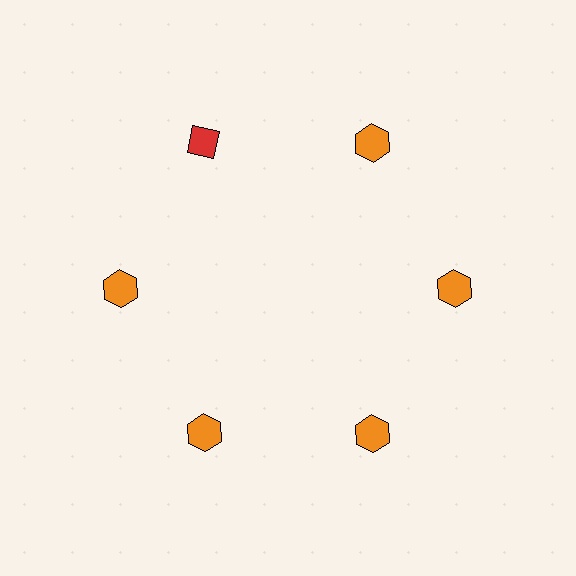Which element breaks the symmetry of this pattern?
The red diamond at roughly the 11 o'clock position breaks the symmetry. All other shapes are orange hexagons.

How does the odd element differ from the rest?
It differs in both color (red instead of orange) and shape (diamond instead of hexagon).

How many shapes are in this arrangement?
There are 6 shapes arranged in a ring pattern.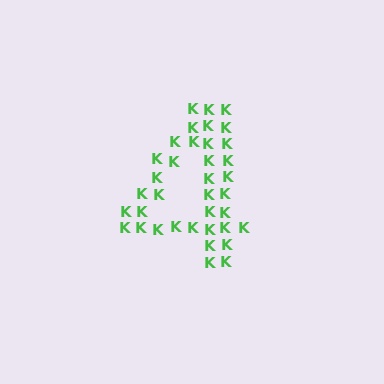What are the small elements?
The small elements are letter K's.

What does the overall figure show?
The overall figure shows the digit 4.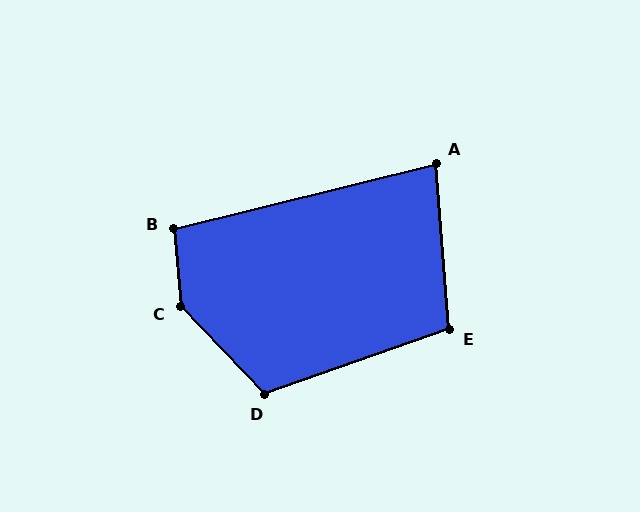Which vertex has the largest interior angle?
C, at approximately 141 degrees.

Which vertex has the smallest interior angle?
A, at approximately 81 degrees.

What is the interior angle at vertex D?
Approximately 115 degrees (obtuse).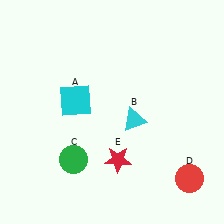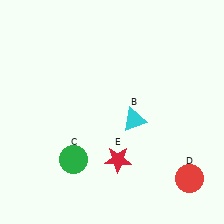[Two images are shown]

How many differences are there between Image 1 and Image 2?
There is 1 difference between the two images.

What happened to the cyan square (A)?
The cyan square (A) was removed in Image 2. It was in the top-left area of Image 1.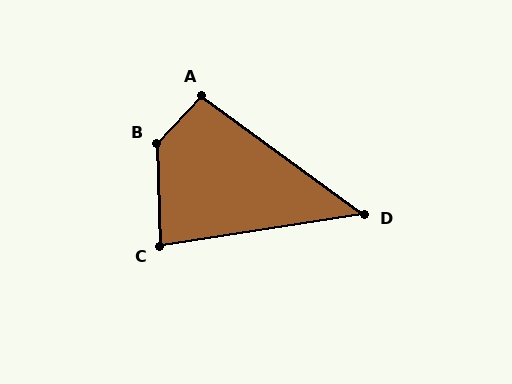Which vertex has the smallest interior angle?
D, at approximately 45 degrees.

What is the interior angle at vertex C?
Approximately 83 degrees (acute).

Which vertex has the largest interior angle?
B, at approximately 135 degrees.